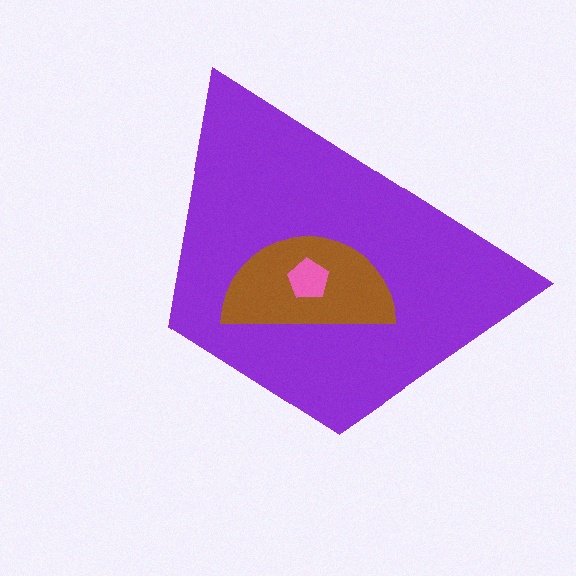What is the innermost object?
The pink pentagon.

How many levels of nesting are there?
3.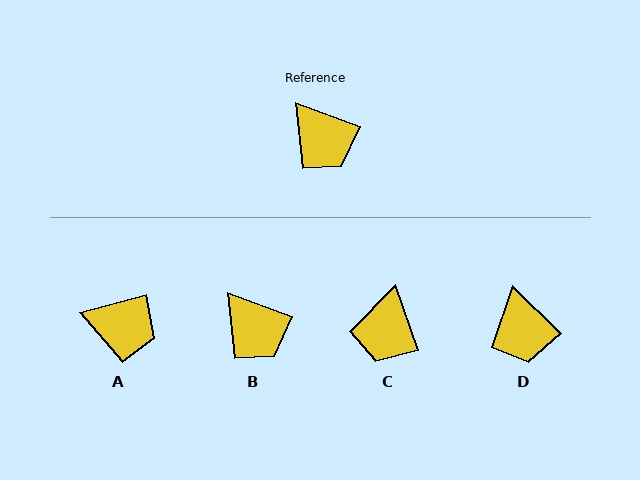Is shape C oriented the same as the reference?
No, it is off by about 51 degrees.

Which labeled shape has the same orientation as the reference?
B.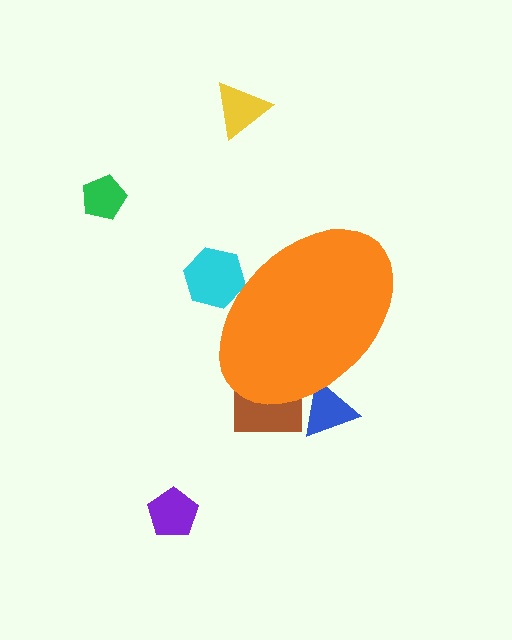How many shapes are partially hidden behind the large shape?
3 shapes are partially hidden.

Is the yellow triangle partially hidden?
No, the yellow triangle is fully visible.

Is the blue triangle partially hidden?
Yes, the blue triangle is partially hidden behind the orange ellipse.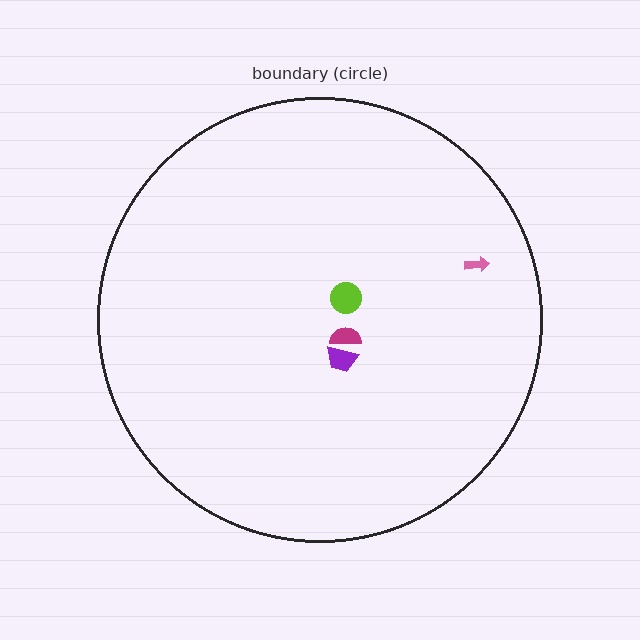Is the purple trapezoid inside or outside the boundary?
Inside.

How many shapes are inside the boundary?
4 inside, 0 outside.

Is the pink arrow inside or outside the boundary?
Inside.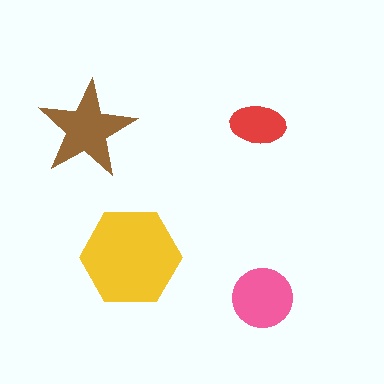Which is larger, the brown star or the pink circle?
The brown star.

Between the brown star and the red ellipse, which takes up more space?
The brown star.